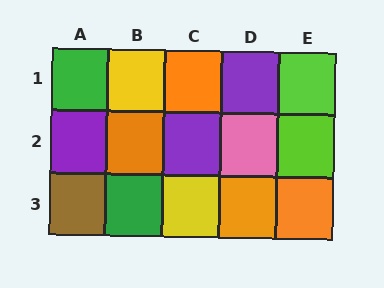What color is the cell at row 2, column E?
Lime.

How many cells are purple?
3 cells are purple.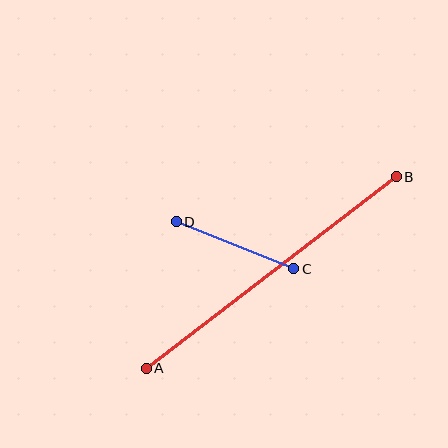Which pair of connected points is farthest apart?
Points A and B are farthest apart.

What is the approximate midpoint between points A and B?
The midpoint is at approximately (271, 273) pixels.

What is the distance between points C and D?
The distance is approximately 126 pixels.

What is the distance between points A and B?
The distance is approximately 315 pixels.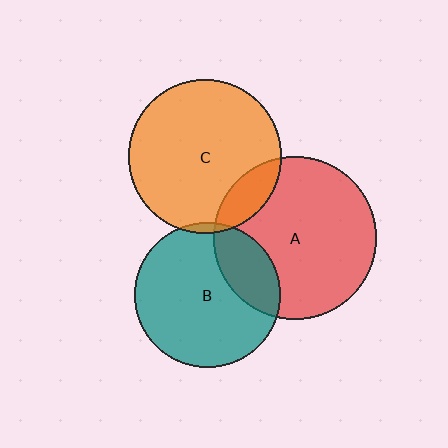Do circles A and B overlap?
Yes.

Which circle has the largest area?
Circle A (red).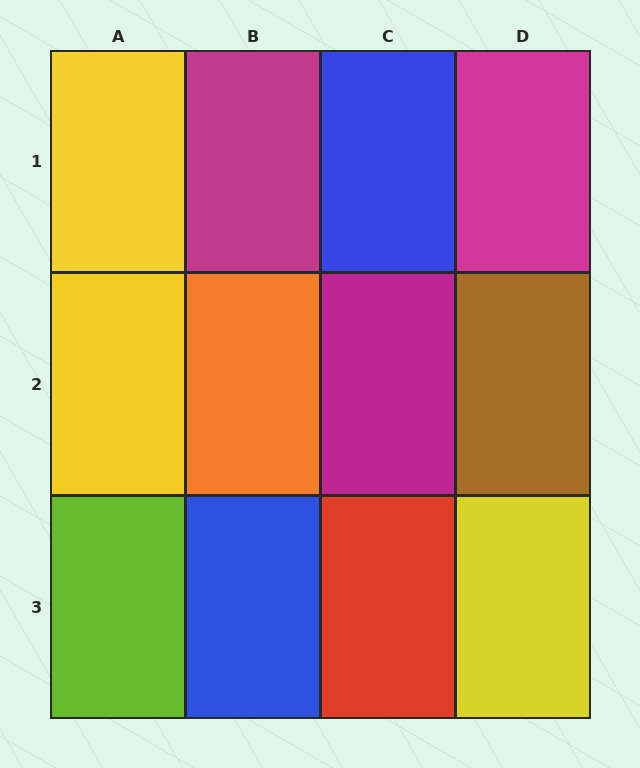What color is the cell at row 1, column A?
Yellow.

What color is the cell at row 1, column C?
Blue.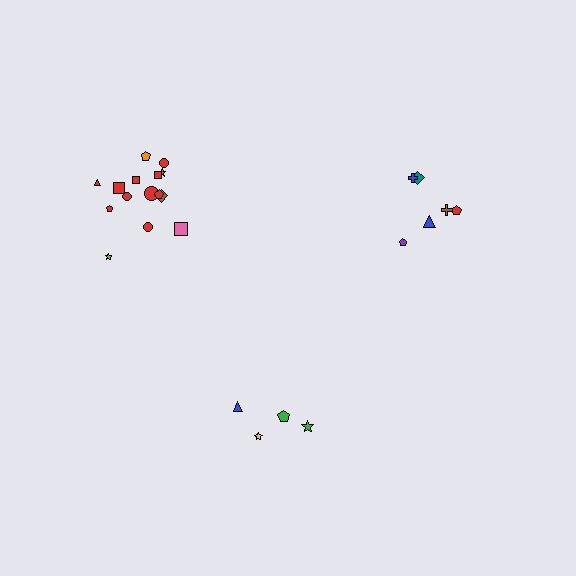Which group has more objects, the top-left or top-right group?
The top-left group.